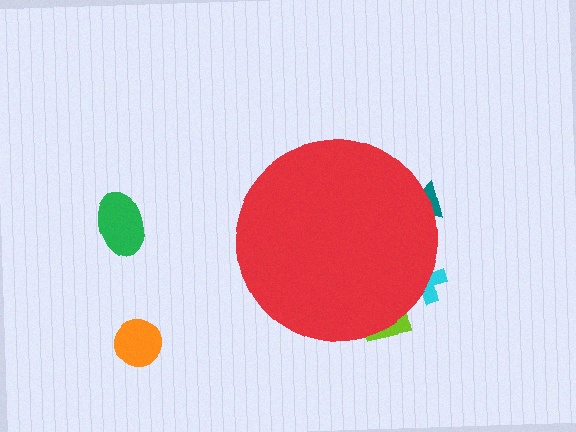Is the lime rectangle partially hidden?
Yes, the lime rectangle is partially hidden behind the red circle.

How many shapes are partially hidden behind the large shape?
3 shapes are partially hidden.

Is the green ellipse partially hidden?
No, the green ellipse is fully visible.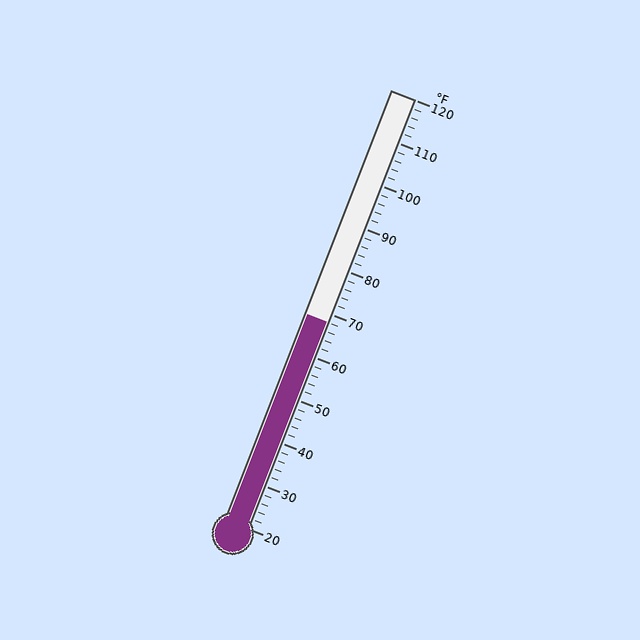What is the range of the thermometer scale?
The thermometer scale ranges from 20°F to 120°F.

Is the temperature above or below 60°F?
The temperature is above 60°F.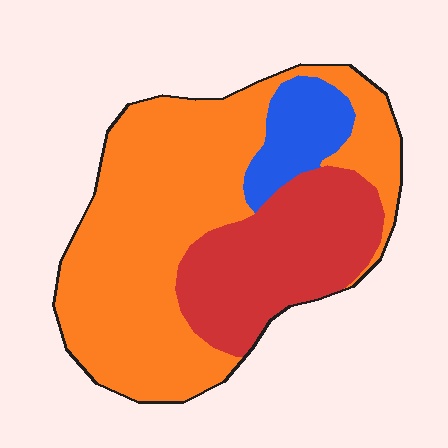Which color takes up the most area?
Orange, at roughly 60%.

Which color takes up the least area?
Blue, at roughly 10%.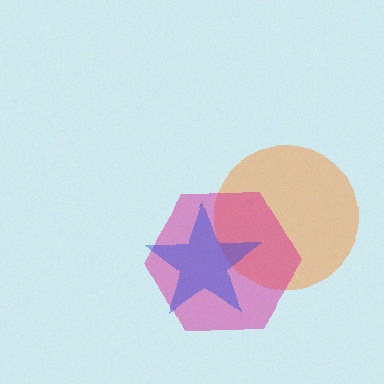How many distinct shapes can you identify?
There are 3 distinct shapes: an orange circle, a magenta hexagon, a blue star.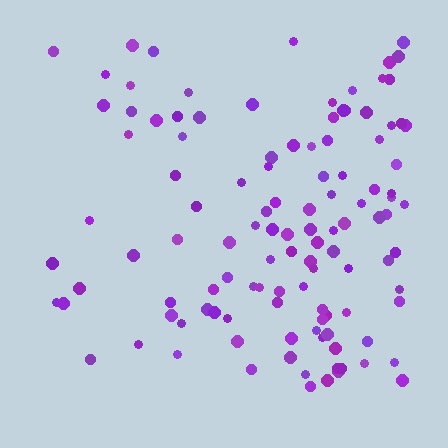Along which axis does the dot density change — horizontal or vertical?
Horizontal.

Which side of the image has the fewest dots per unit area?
The left.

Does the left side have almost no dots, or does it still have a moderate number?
Still a moderate number, just noticeably fewer than the right.